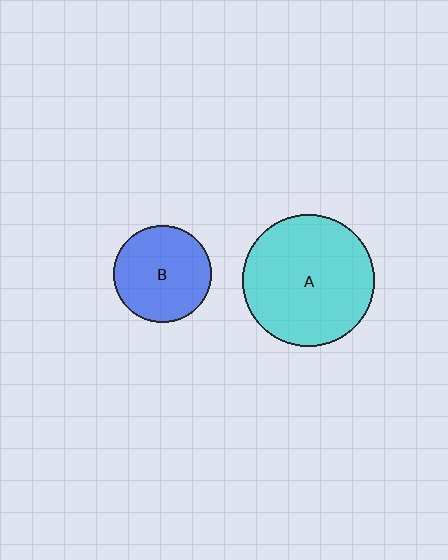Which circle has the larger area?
Circle A (cyan).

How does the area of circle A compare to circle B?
Approximately 1.8 times.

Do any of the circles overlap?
No, none of the circles overlap.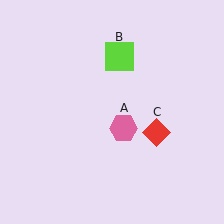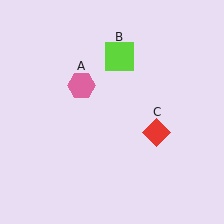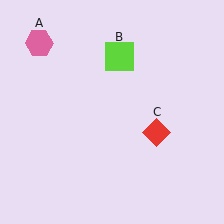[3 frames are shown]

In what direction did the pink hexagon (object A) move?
The pink hexagon (object A) moved up and to the left.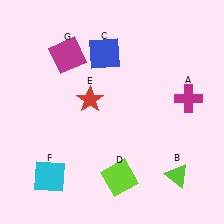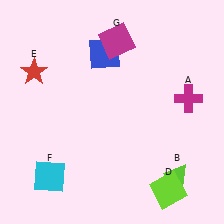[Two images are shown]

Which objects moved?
The objects that moved are: the lime square (D), the red star (E), the magenta square (G).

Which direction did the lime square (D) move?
The lime square (D) moved right.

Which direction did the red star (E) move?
The red star (E) moved left.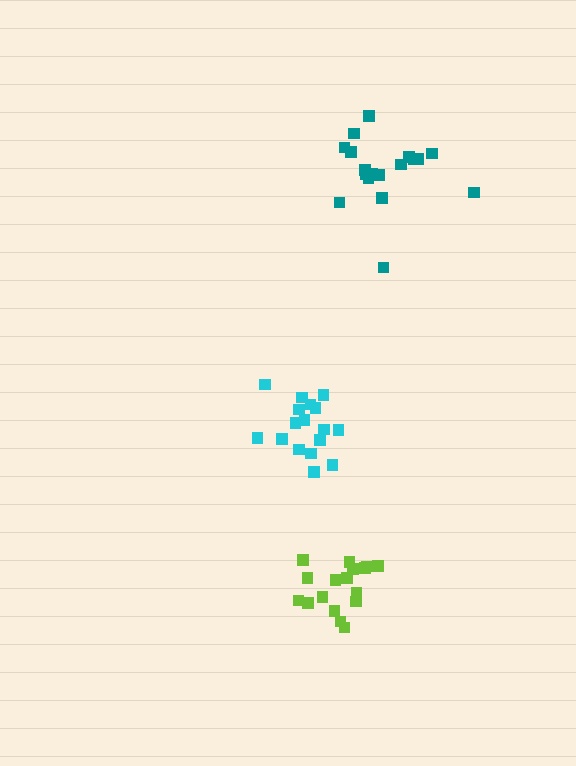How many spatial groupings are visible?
There are 3 spatial groupings.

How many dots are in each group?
Group 1: 18 dots, Group 2: 17 dots, Group 3: 19 dots (54 total).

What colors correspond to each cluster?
The clusters are colored: teal, cyan, lime.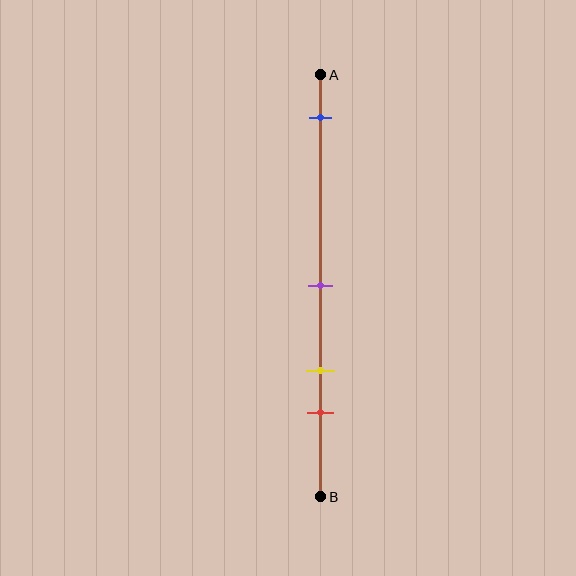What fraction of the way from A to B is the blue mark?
The blue mark is approximately 10% (0.1) of the way from A to B.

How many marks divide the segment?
There are 4 marks dividing the segment.